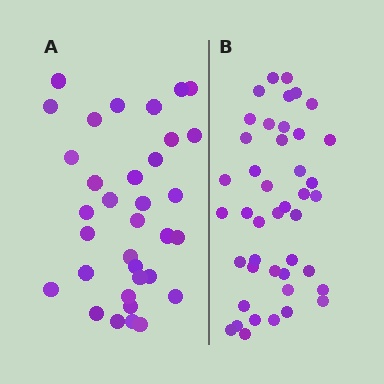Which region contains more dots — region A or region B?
Region B (the right region) has more dots.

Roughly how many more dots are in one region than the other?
Region B has roughly 8 or so more dots than region A.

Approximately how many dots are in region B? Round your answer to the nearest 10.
About 40 dots. (The exact count is 43, which rounds to 40.)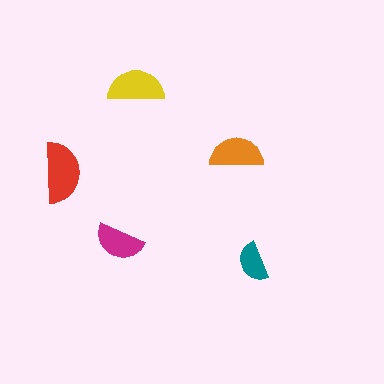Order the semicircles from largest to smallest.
the red one, the yellow one, the orange one, the magenta one, the teal one.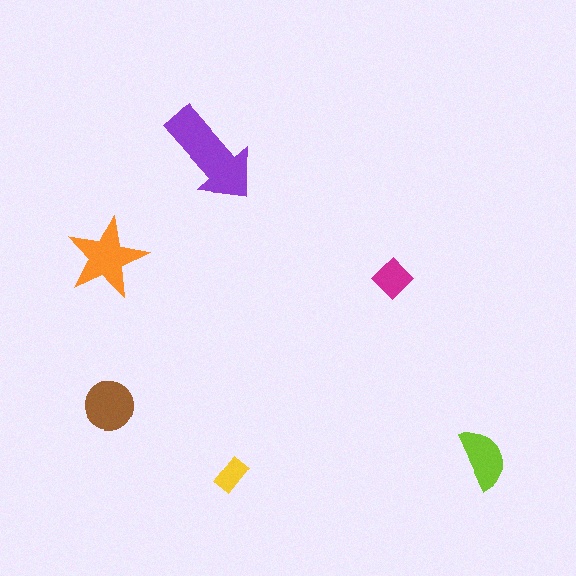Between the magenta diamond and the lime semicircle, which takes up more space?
The lime semicircle.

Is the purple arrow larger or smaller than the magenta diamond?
Larger.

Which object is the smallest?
The yellow rectangle.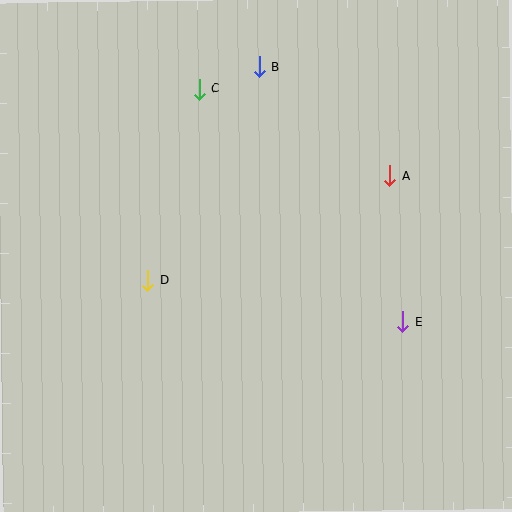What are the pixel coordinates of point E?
Point E is at (403, 322).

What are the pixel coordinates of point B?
Point B is at (259, 67).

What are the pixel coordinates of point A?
Point A is at (390, 176).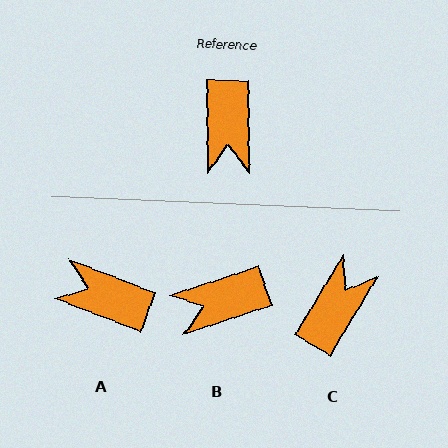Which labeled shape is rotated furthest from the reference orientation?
C, about 149 degrees away.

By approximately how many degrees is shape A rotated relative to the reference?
Approximately 111 degrees clockwise.